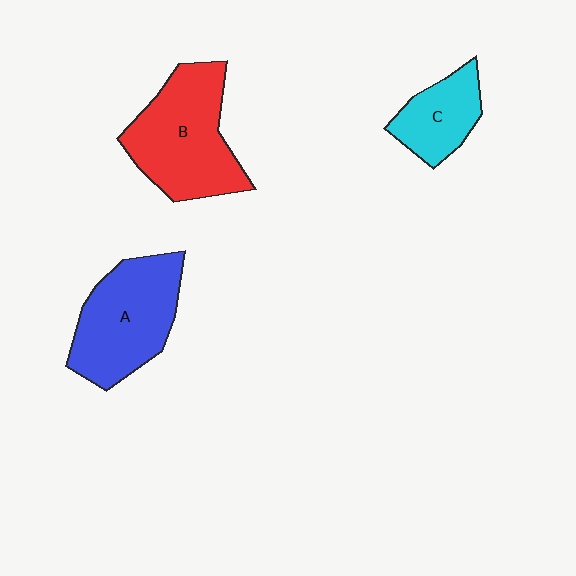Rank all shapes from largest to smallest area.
From largest to smallest: B (red), A (blue), C (cyan).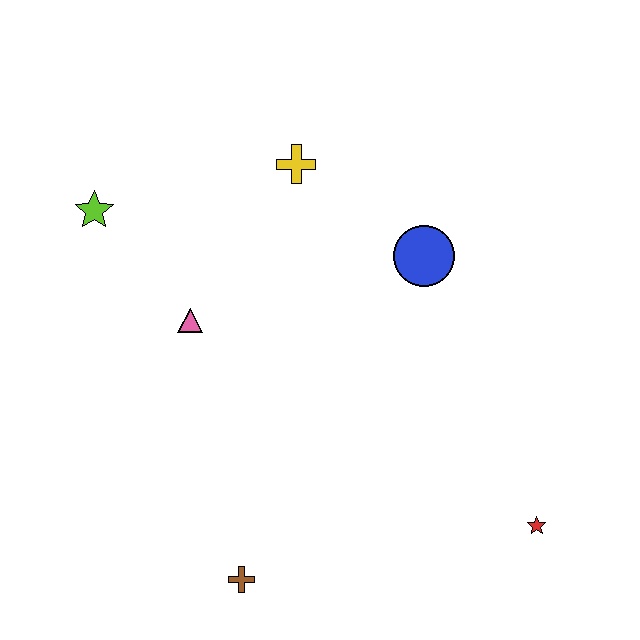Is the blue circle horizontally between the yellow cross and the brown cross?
No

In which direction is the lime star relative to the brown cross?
The lime star is above the brown cross.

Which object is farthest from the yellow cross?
The red star is farthest from the yellow cross.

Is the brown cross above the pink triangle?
No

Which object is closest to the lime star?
The pink triangle is closest to the lime star.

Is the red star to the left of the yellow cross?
No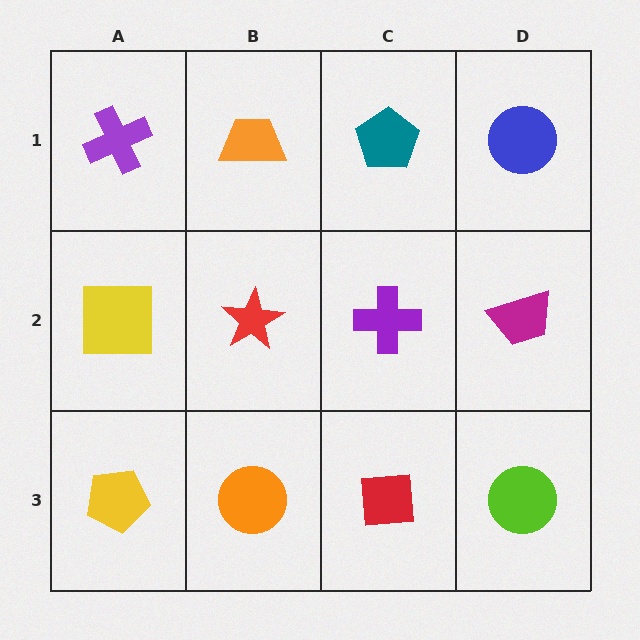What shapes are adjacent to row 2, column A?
A purple cross (row 1, column A), a yellow pentagon (row 3, column A), a red star (row 2, column B).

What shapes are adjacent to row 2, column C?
A teal pentagon (row 1, column C), a red square (row 3, column C), a red star (row 2, column B), a magenta trapezoid (row 2, column D).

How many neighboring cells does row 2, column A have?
3.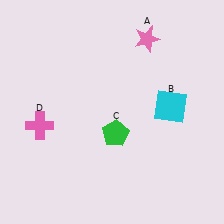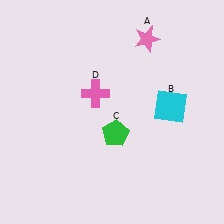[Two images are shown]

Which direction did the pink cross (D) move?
The pink cross (D) moved right.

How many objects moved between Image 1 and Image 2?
1 object moved between the two images.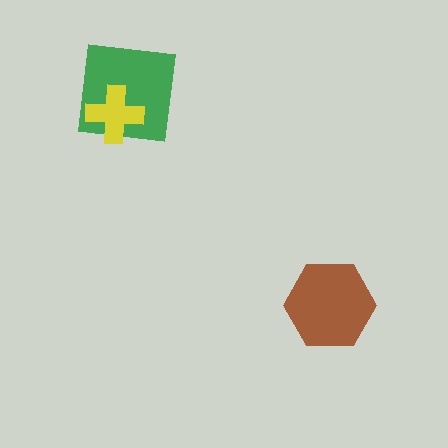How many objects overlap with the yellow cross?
1 object overlaps with the yellow cross.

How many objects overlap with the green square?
1 object overlaps with the green square.